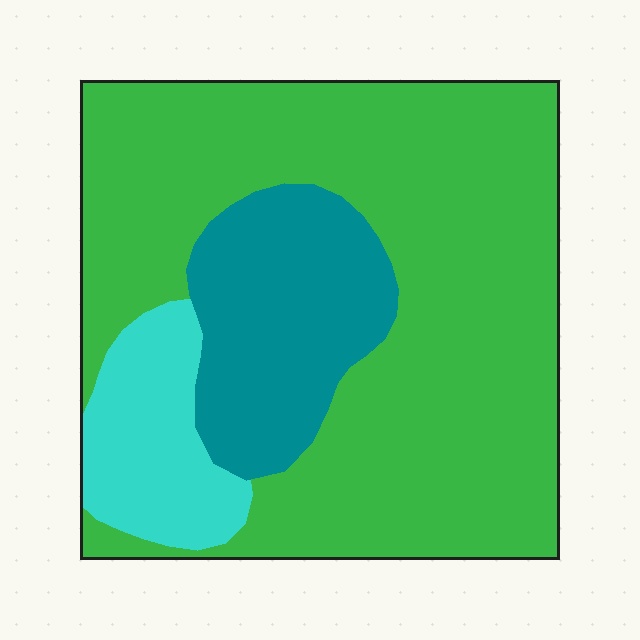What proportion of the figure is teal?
Teal covers 19% of the figure.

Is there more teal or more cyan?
Teal.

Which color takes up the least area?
Cyan, at roughly 10%.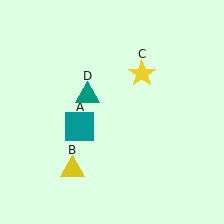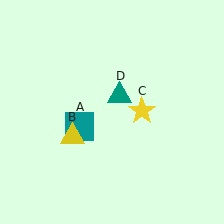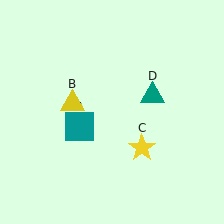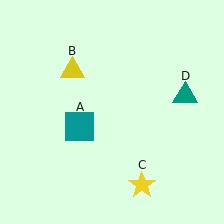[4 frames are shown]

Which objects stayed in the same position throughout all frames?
Teal square (object A) remained stationary.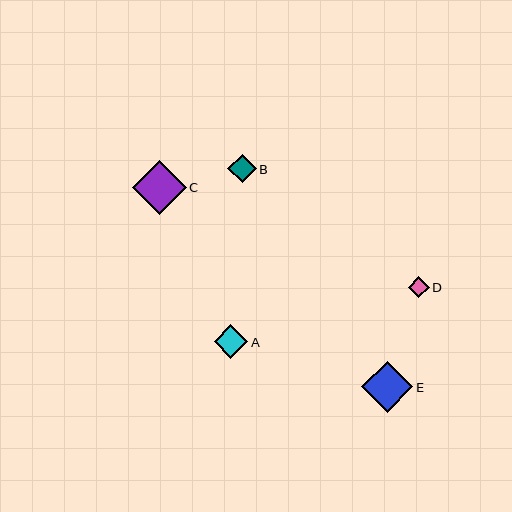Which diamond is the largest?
Diamond C is the largest with a size of approximately 53 pixels.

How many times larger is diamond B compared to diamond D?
Diamond B is approximately 1.4 times the size of diamond D.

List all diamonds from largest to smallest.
From largest to smallest: C, E, A, B, D.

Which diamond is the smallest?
Diamond D is the smallest with a size of approximately 21 pixels.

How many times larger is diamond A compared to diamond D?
Diamond A is approximately 1.6 times the size of diamond D.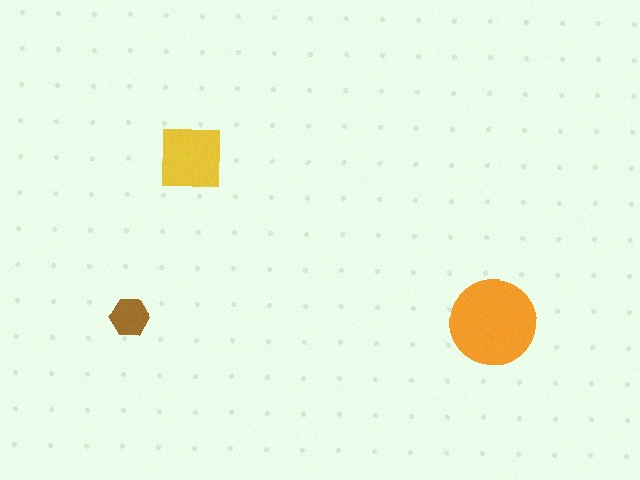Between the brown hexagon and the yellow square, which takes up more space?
The yellow square.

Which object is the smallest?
The brown hexagon.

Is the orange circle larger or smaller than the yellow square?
Larger.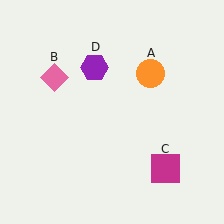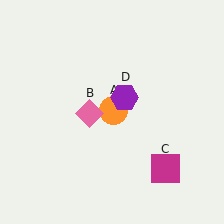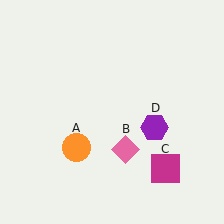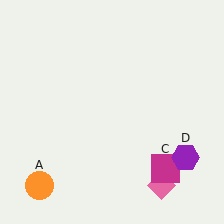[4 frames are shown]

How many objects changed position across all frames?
3 objects changed position: orange circle (object A), pink diamond (object B), purple hexagon (object D).